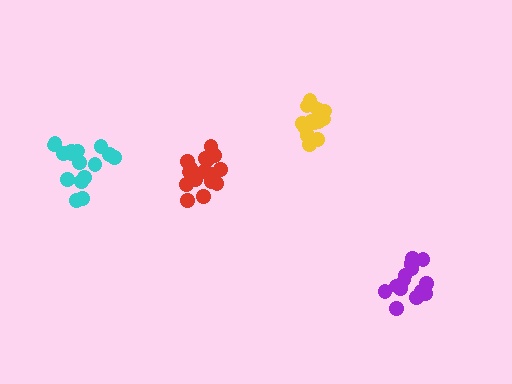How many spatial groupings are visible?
There are 4 spatial groupings.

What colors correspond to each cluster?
The clusters are colored: red, cyan, yellow, purple.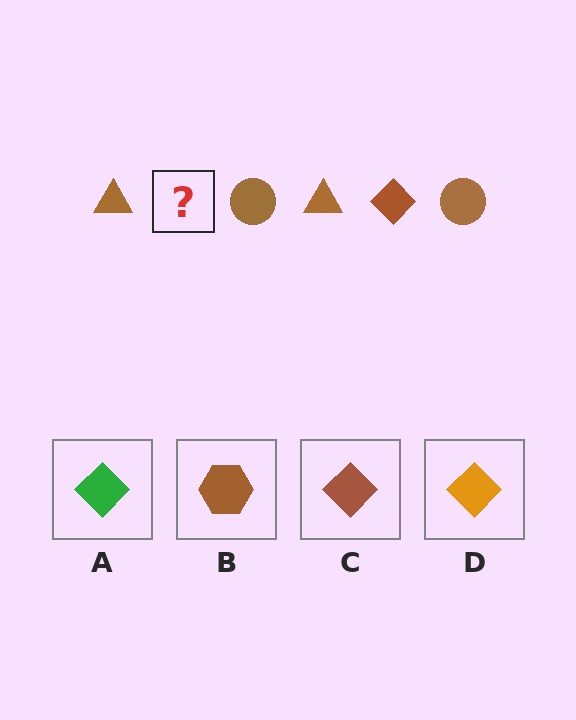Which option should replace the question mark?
Option C.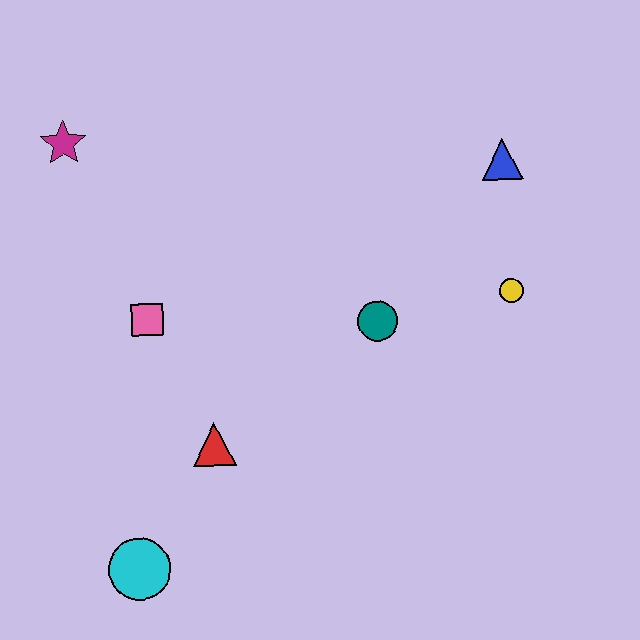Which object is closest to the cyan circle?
The red triangle is closest to the cyan circle.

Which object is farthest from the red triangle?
The blue triangle is farthest from the red triangle.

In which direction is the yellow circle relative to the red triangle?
The yellow circle is to the right of the red triangle.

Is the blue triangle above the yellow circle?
Yes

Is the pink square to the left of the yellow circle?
Yes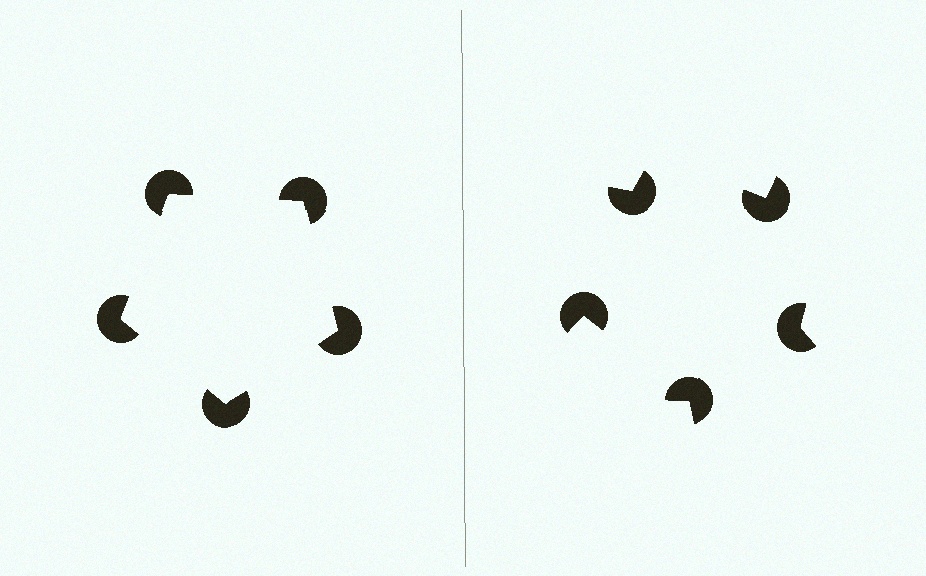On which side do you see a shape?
An illusory pentagon appears on the left side. On the right side the wedge cuts are rotated, so no coherent shape forms.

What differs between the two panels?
The pac-man discs are positioned identically on both sides; only the wedge orientations differ. On the left they align to a pentagon; on the right they are misaligned.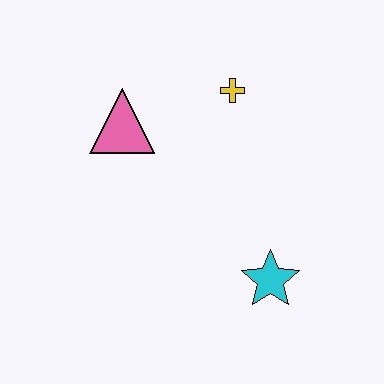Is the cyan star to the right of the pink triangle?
Yes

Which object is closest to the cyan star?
The yellow cross is closest to the cyan star.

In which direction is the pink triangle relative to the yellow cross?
The pink triangle is to the left of the yellow cross.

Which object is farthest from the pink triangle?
The cyan star is farthest from the pink triangle.